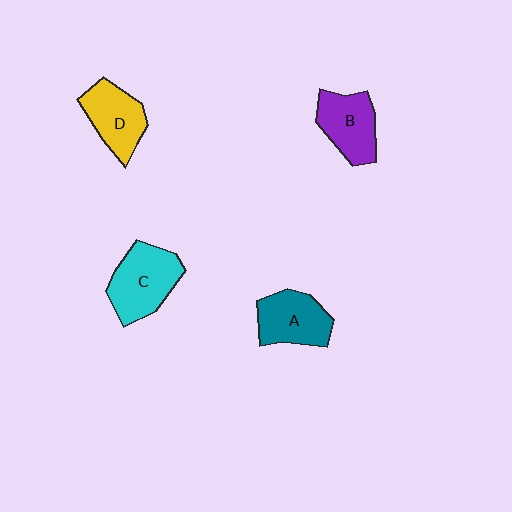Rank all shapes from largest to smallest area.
From largest to smallest: C (cyan), A (teal), B (purple), D (yellow).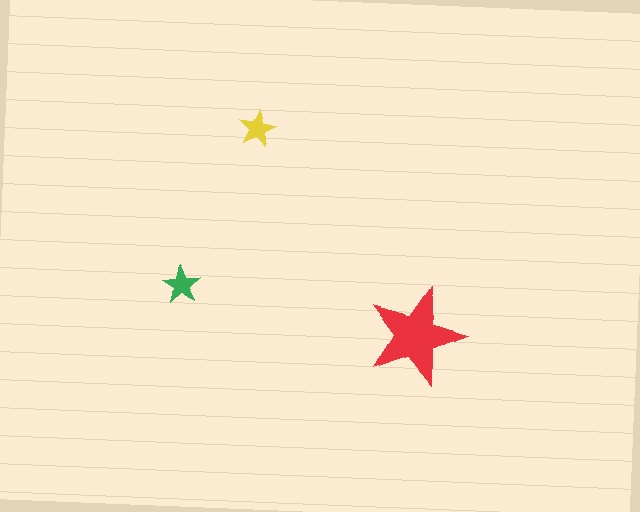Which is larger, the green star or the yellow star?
The green one.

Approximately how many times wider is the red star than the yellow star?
About 2.5 times wider.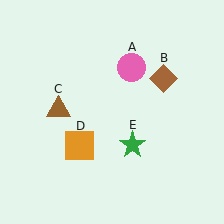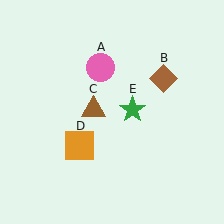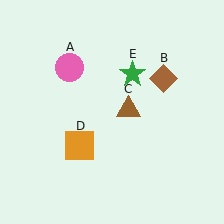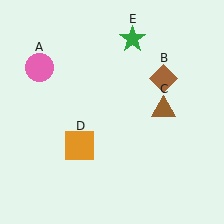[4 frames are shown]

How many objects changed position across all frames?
3 objects changed position: pink circle (object A), brown triangle (object C), green star (object E).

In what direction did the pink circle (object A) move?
The pink circle (object A) moved left.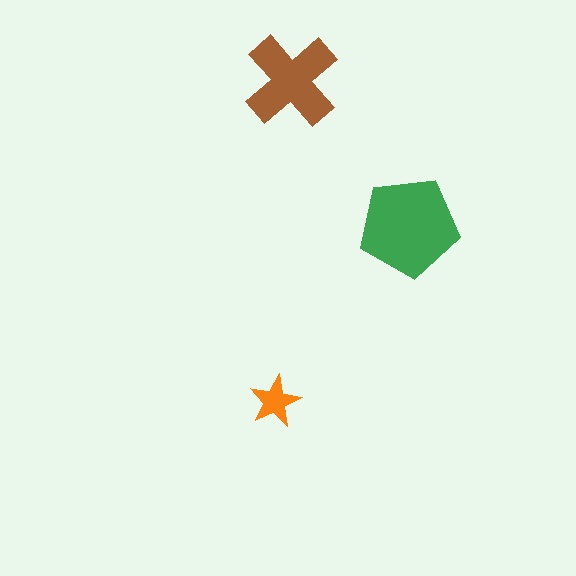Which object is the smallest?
The orange star.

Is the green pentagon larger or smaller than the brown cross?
Larger.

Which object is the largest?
The green pentagon.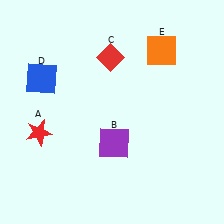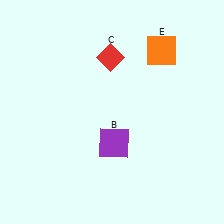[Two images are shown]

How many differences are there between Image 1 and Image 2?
There are 2 differences between the two images.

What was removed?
The red star (A), the blue square (D) were removed in Image 2.